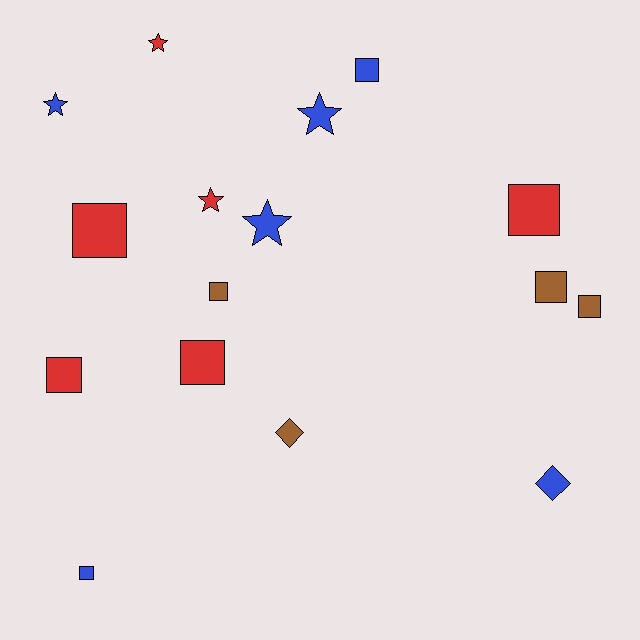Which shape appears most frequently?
Square, with 9 objects.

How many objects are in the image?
There are 16 objects.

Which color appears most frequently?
Red, with 6 objects.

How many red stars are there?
There are 2 red stars.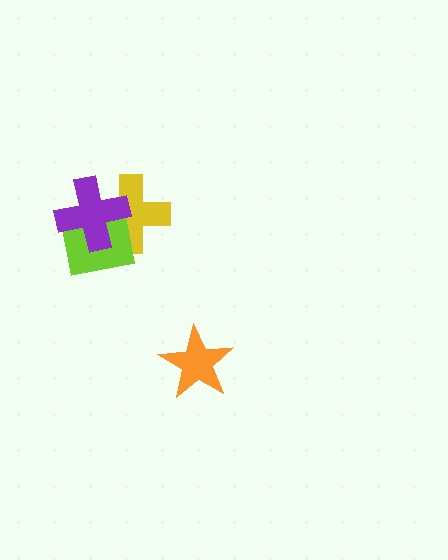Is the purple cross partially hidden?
No, no other shape covers it.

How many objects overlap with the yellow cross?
2 objects overlap with the yellow cross.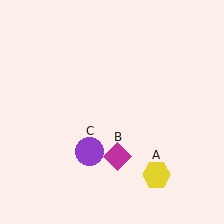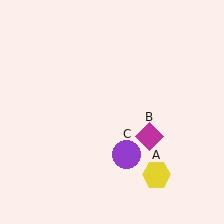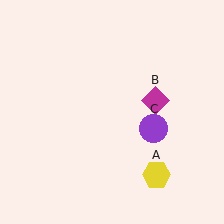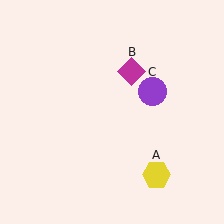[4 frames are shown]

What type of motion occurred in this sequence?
The magenta diamond (object B), purple circle (object C) rotated counterclockwise around the center of the scene.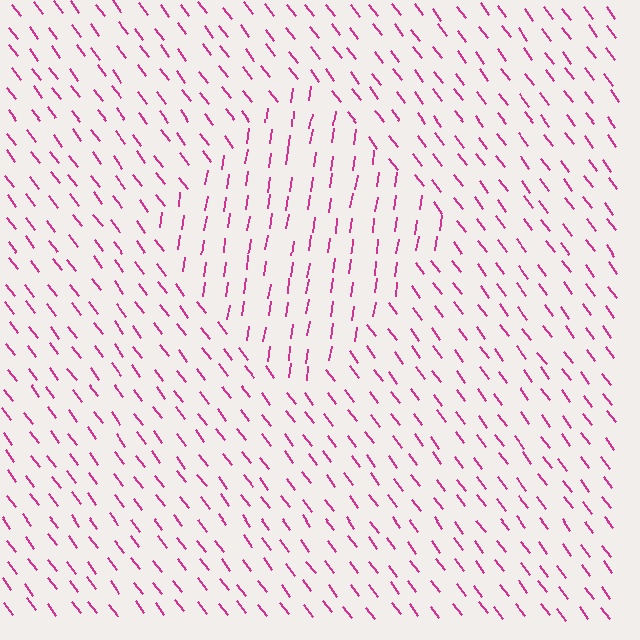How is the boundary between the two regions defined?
The boundary is defined purely by a change in line orientation (approximately 45 degrees difference). All lines are the same color and thickness.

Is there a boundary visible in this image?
Yes, there is a texture boundary formed by a change in line orientation.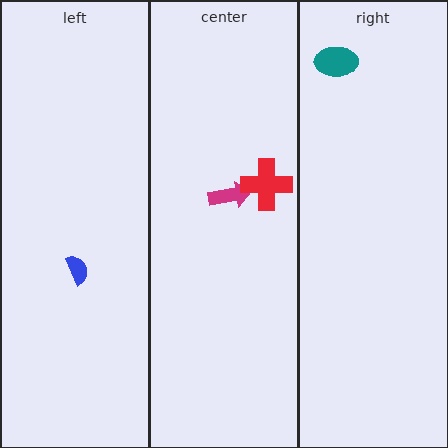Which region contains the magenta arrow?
The center region.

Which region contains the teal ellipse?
The right region.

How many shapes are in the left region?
1.